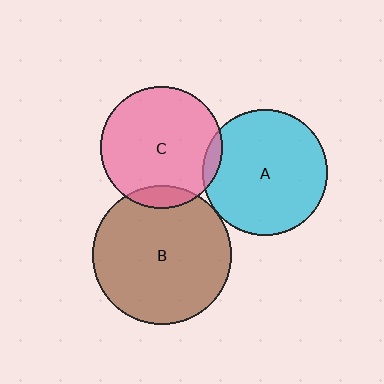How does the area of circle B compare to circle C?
Approximately 1.3 times.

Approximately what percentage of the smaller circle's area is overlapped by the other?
Approximately 5%.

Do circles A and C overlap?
Yes.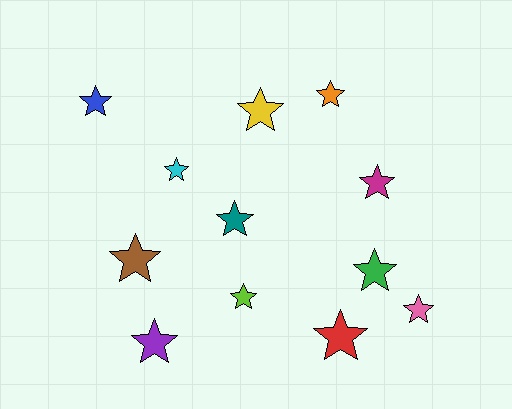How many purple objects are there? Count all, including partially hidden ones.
There is 1 purple object.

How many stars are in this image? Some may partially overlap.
There are 12 stars.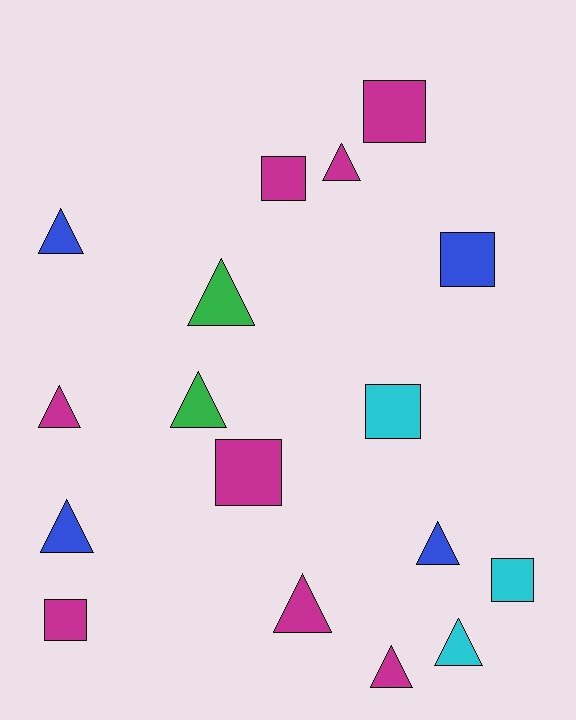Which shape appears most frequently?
Triangle, with 10 objects.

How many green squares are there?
There are no green squares.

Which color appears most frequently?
Magenta, with 8 objects.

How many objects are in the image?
There are 17 objects.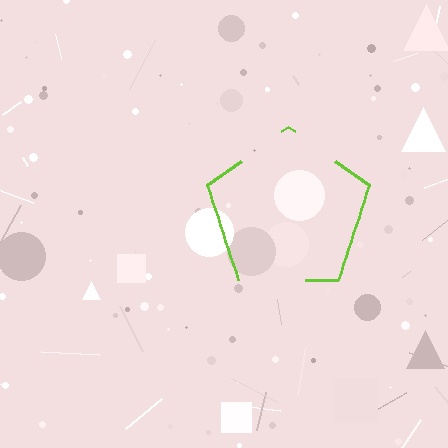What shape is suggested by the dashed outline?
The dashed outline suggests a pentagon.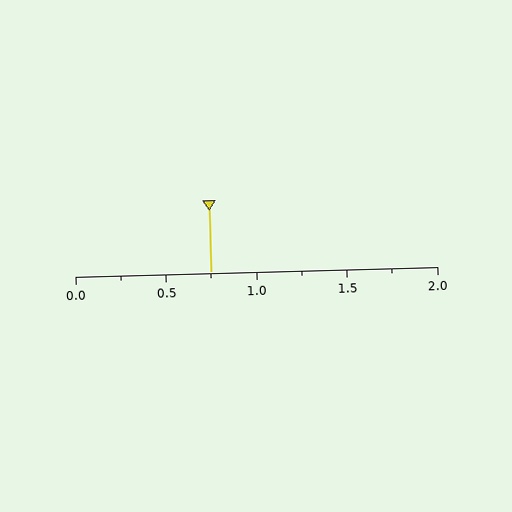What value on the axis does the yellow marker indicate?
The marker indicates approximately 0.75.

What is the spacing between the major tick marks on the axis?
The major ticks are spaced 0.5 apart.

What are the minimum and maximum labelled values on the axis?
The axis runs from 0.0 to 2.0.